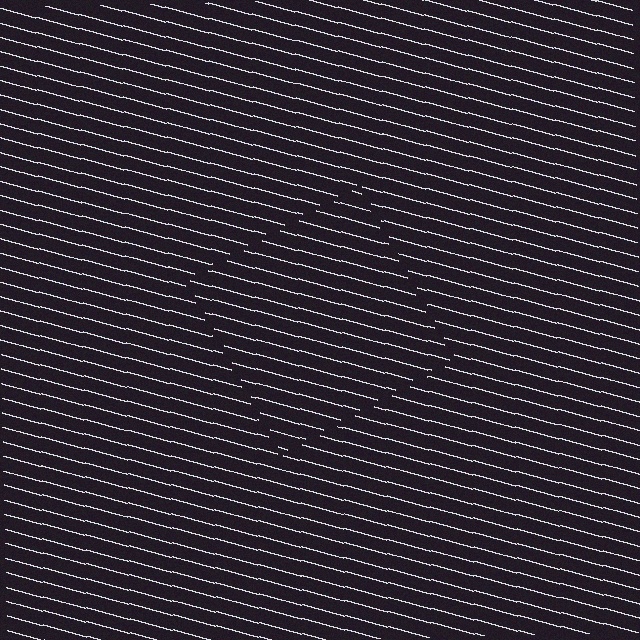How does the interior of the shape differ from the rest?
The interior of the shape contains the same grating, shifted by half a period — the contour is defined by the phase discontinuity where line-ends from the inner and outer gratings abut.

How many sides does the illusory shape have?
4 sides — the line-ends trace a square.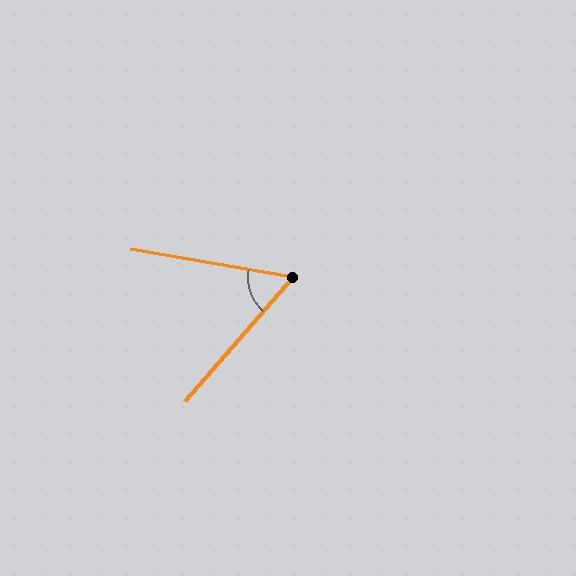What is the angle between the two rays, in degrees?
Approximately 59 degrees.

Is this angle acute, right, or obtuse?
It is acute.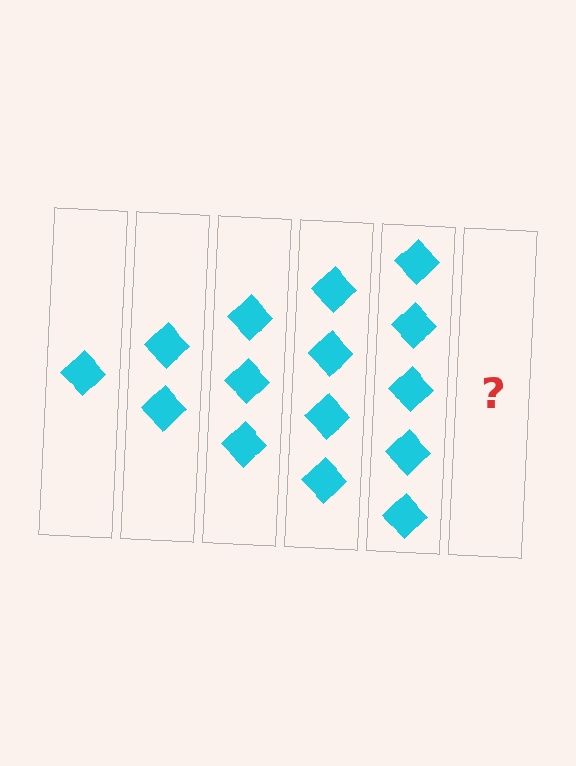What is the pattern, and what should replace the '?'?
The pattern is that each step adds one more diamond. The '?' should be 6 diamonds.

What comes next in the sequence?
The next element should be 6 diamonds.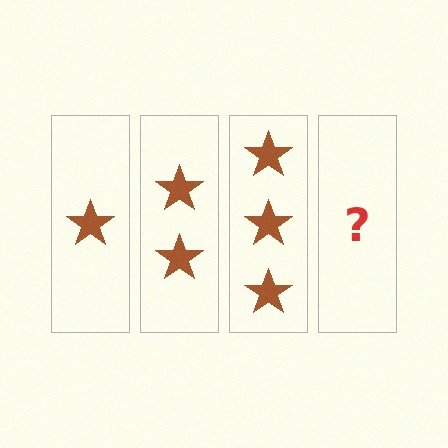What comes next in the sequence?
The next element should be 4 stars.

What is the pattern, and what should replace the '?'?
The pattern is that each step adds one more star. The '?' should be 4 stars.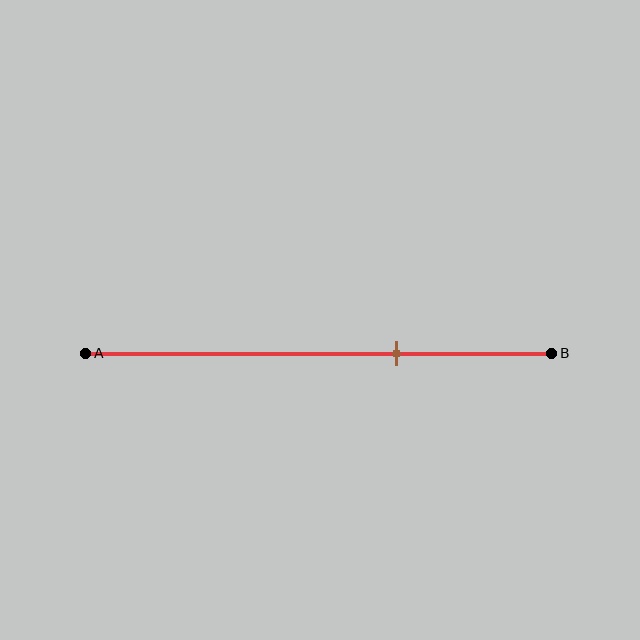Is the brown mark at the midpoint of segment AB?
No, the mark is at about 65% from A, not at the 50% midpoint.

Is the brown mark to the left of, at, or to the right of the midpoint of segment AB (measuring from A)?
The brown mark is to the right of the midpoint of segment AB.